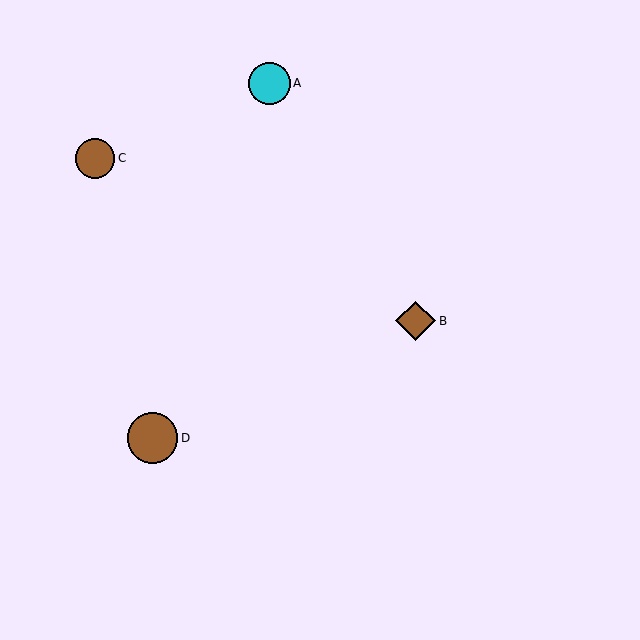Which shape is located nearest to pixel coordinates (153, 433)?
The brown circle (labeled D) at (153, 438) is nearest to that location.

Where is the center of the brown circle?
The center of the brown circle is at (95, 158).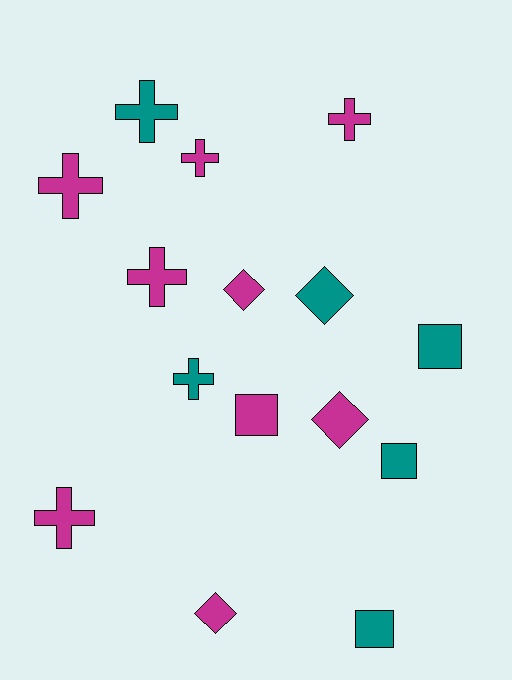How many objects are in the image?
There are 15 objects.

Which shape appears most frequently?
Cross, with 7 objects.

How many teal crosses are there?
There are 2 teal crosses.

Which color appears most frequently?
Magenta, with 9 objects.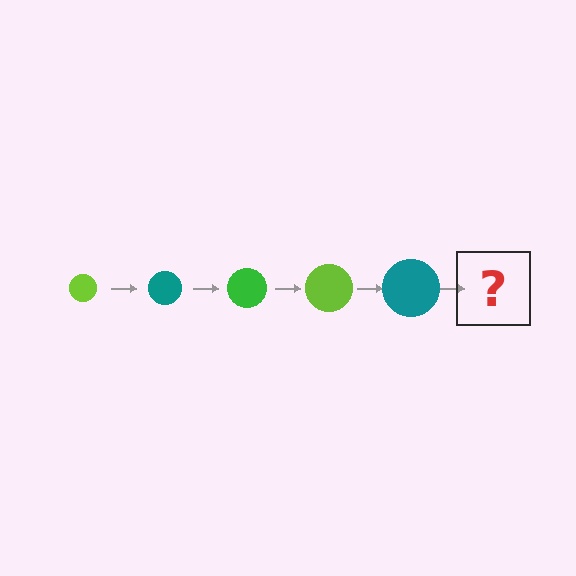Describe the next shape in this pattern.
It should be a green circle, larger than the previous one.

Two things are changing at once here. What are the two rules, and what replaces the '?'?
The two rules are that the circle grows larger each step and the color cycles through lime, teal, and green. The '?' should be a green circle, larger than the previous one.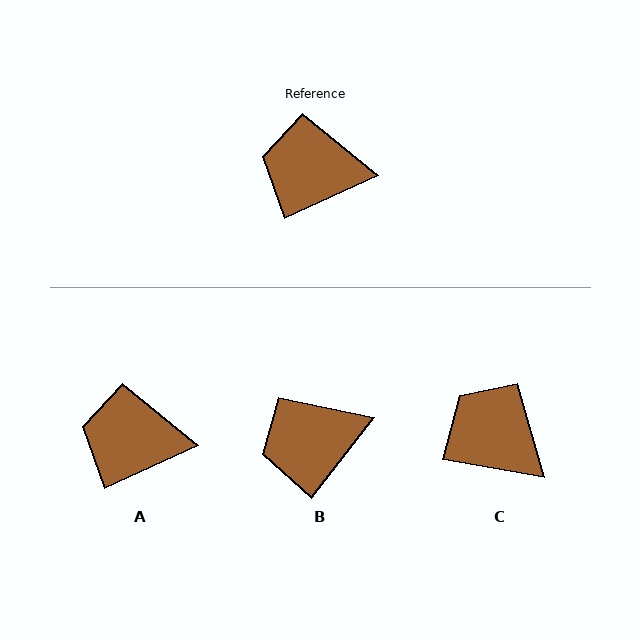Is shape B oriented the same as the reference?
No, it is off by about 28 degrees.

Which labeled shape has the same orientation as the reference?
A.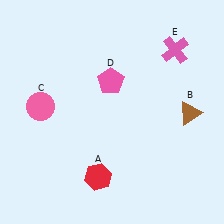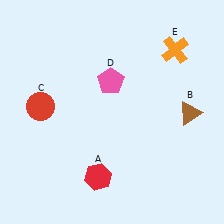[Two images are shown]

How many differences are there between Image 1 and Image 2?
There are 2 differences between the two images.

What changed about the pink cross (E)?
In Image 1, E is pink. In Image 2, it changed to orange.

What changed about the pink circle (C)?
In Image 1, C is pink. In Image 2, it changed to red.